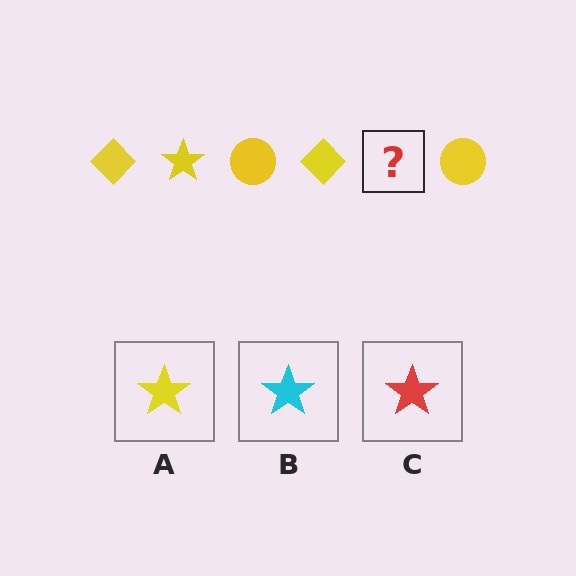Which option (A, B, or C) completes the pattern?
A.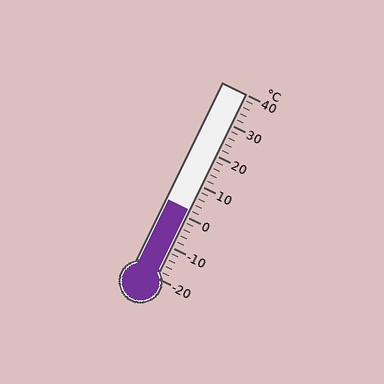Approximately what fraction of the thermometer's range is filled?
The thermometer is filled to approximately 35% of its range.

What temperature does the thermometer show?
The thermometer shows approximately 2°C.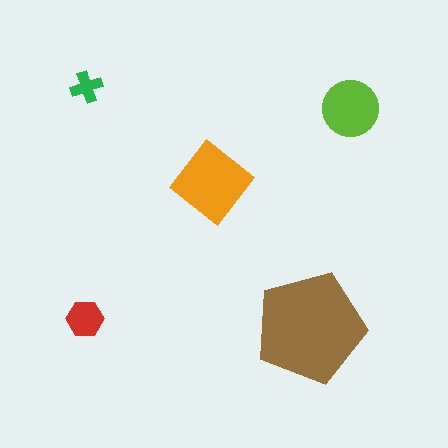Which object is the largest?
The brown pentagon.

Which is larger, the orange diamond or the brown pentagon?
The brown pentagon.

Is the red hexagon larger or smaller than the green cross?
Larger.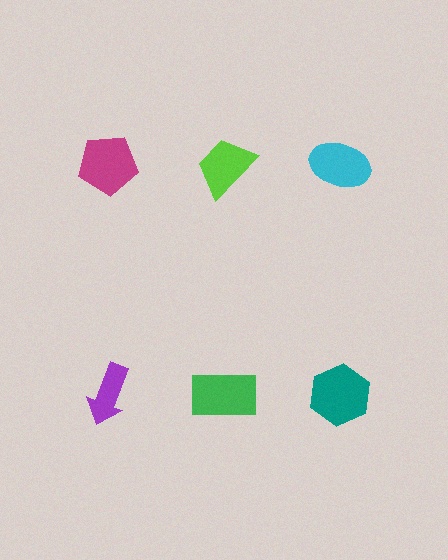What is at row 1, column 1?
A magenta pentagon.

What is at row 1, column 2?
A lime trapezoid.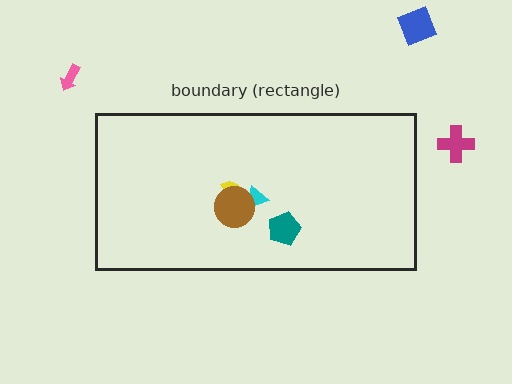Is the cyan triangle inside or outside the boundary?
Inside.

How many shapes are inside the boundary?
4 inside, 3 outside.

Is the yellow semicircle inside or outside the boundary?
Inside.